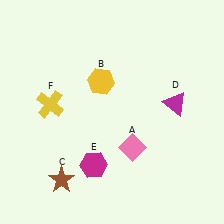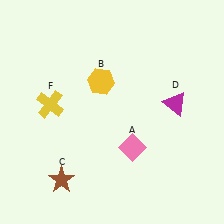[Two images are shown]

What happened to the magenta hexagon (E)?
The magenta hexagon (E) was removed in Image 2. It was in the bottom-left area of Image 1.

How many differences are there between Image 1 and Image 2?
There is 1 difference between the two images.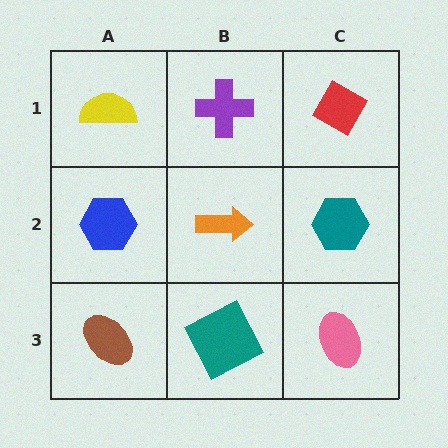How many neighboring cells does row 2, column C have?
3.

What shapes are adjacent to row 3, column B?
An orange arrow (row 2, column B), a brown ellipse (row 3, column A), a pink ellipse (row 3, column C).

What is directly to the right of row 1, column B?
A red diamond.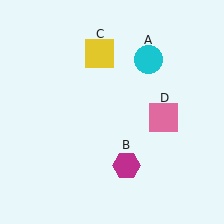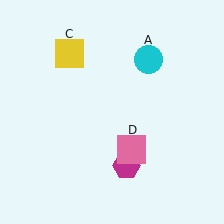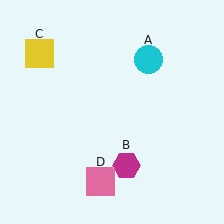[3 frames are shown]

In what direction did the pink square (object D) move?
The pink square (object D) moved down and to the left.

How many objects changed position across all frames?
2 objects changed position: yellow square (object C), pink square (object D).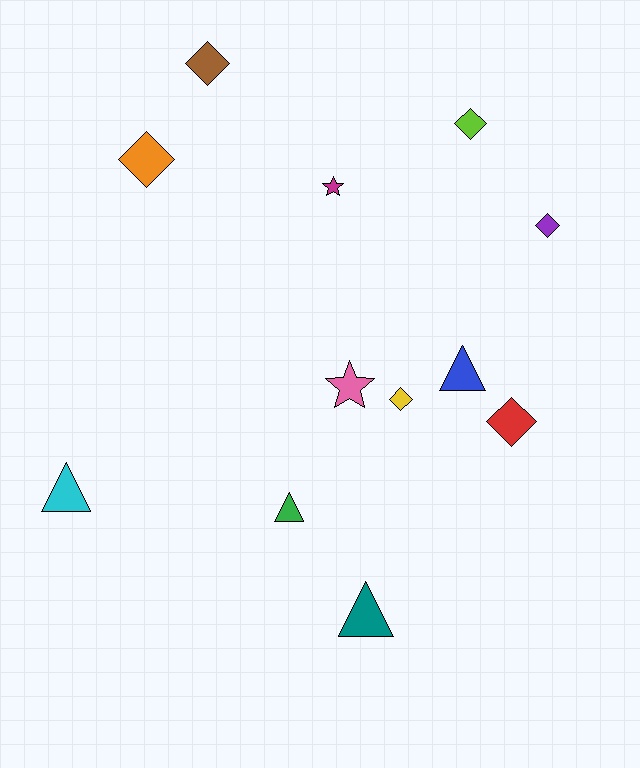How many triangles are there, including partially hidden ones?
There are 4 triangles.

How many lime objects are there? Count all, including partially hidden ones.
There is 1 lime object.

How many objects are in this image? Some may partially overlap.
There are 12 objects.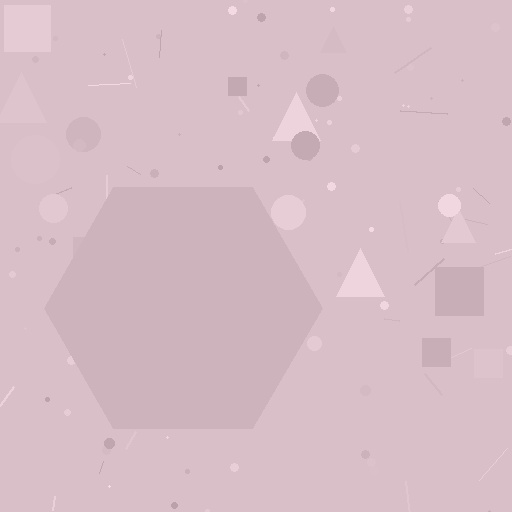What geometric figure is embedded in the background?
A hexagon is embedded in the background.